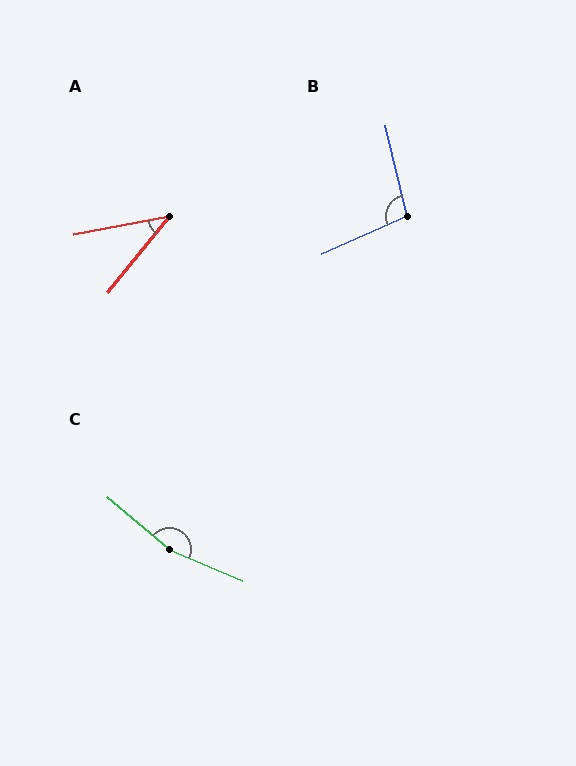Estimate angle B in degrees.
Approximately 100 degrees.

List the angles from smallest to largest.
A (40°), B (100°), C (163°).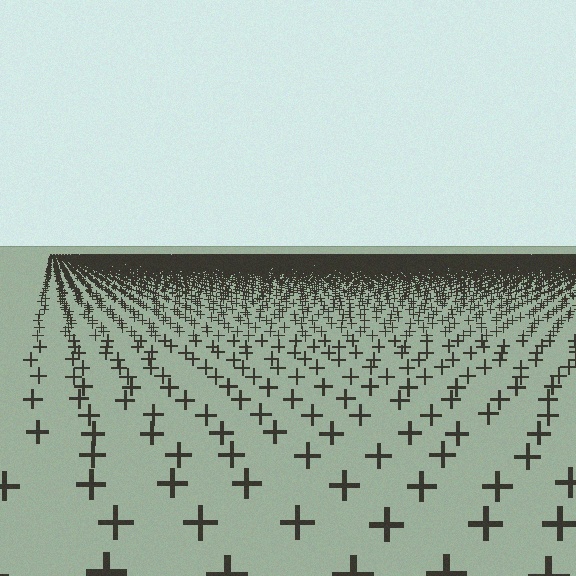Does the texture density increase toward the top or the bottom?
Density increases toward the top.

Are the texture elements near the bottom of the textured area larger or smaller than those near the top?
Larger. Near the bottom, elements are closer to the viewer and appear at a bigger on-screen size.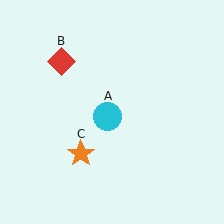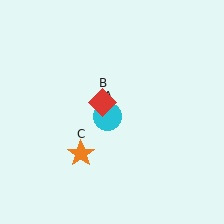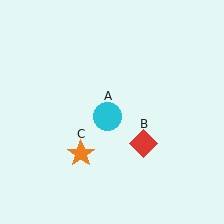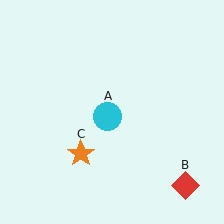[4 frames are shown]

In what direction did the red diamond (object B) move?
The red diamond (object B) moved down and to the right.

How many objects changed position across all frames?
1 object changed position: red diamond (object B).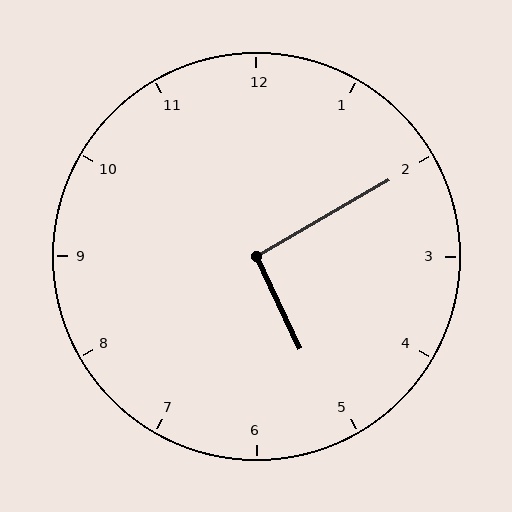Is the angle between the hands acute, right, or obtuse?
It is right.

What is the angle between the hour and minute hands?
Approximately 95 degrees.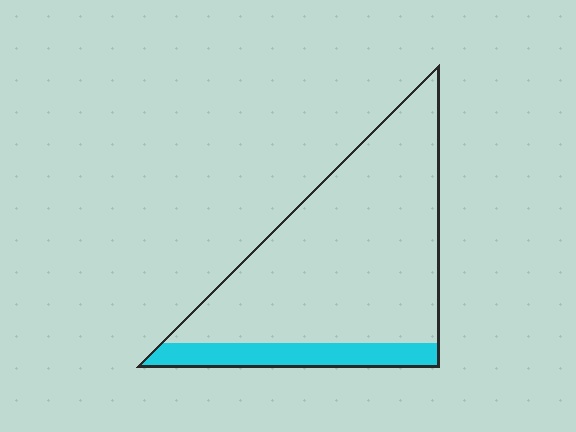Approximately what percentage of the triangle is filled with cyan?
Approximately 15%.